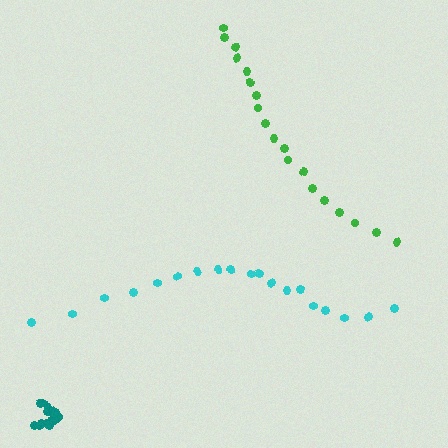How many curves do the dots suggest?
There are 3 distinct paths.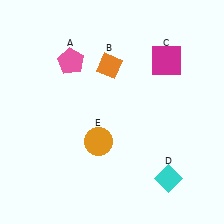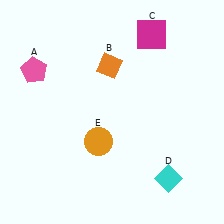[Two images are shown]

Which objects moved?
The objects that moved are: the pink pentagon (A), the magenta square (C).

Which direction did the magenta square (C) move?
The magenta square (C) moved up.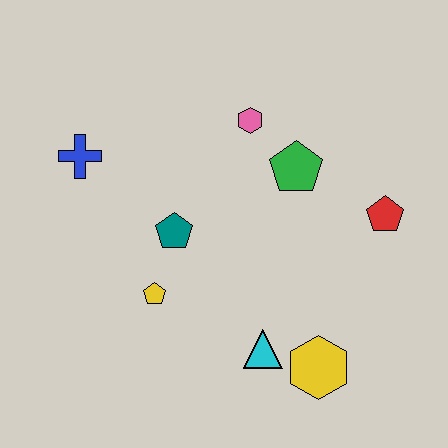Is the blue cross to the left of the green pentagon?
Yes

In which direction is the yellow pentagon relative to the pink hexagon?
The yellow pentagon is below the pink hexagon.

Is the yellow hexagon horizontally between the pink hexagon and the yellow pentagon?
No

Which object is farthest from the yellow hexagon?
The blue cross is farthest from the yellow hexagon.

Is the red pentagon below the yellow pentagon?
No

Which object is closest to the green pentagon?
The pink hexagon is closest to the green pentagon.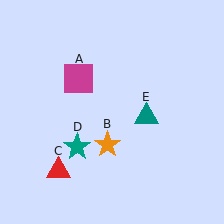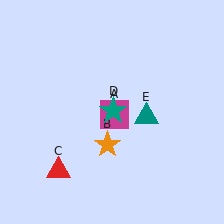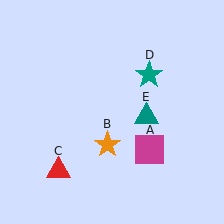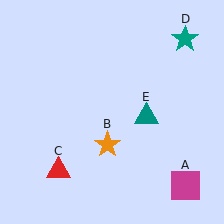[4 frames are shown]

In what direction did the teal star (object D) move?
The teal star (object D) moved up and to the right.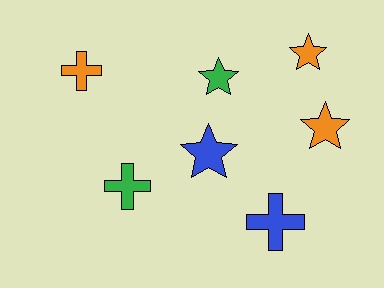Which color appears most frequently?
Orange, with 3 objects.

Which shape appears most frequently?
Star, with 4 objects.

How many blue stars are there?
There is 1 blue star.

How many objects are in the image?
There are 7 objects.